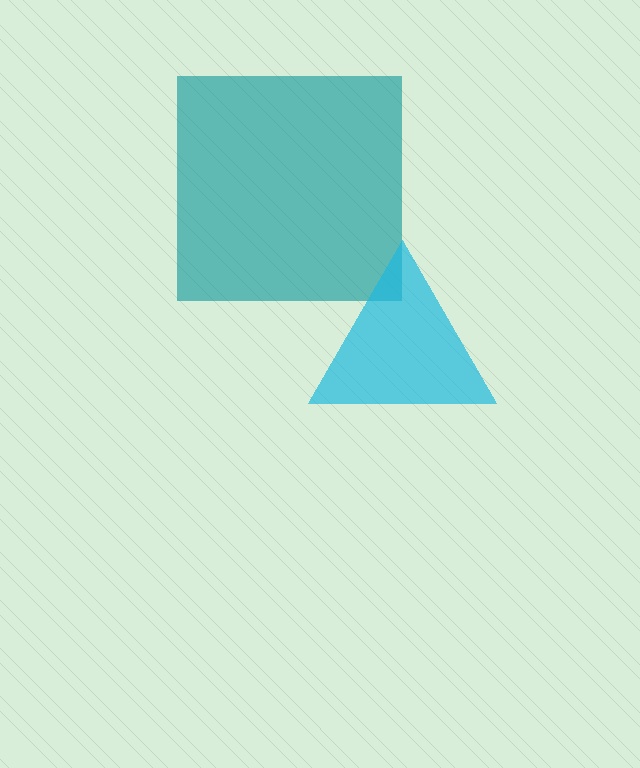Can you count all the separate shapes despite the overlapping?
Yes, there are 2 separate shapes.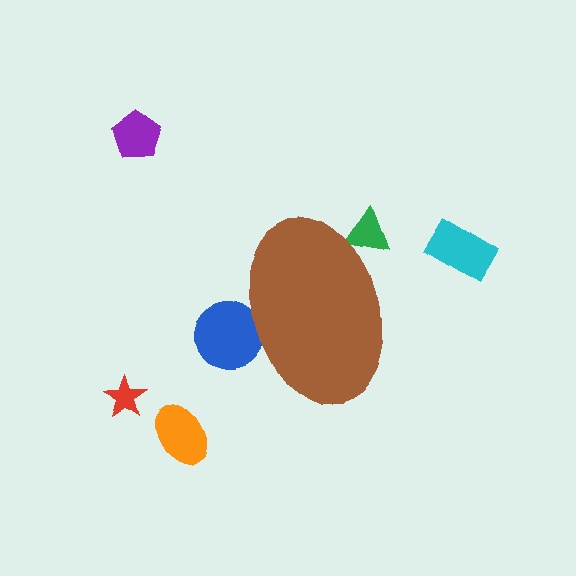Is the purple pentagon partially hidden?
No, the purple pentagon is fully visible.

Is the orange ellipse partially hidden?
No, the orange ellipse is fully visible.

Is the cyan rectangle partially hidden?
No, the cyan rectangle is fully visible.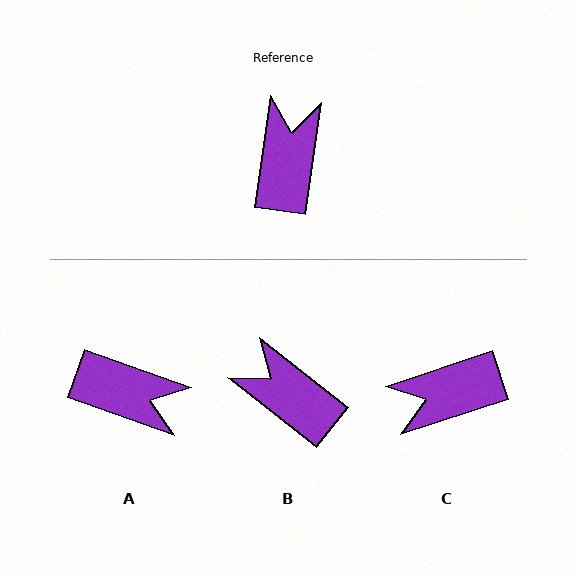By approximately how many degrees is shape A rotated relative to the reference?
Approximately 101 degrees clockwise.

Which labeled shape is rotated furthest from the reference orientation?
C, about 116 degrees away.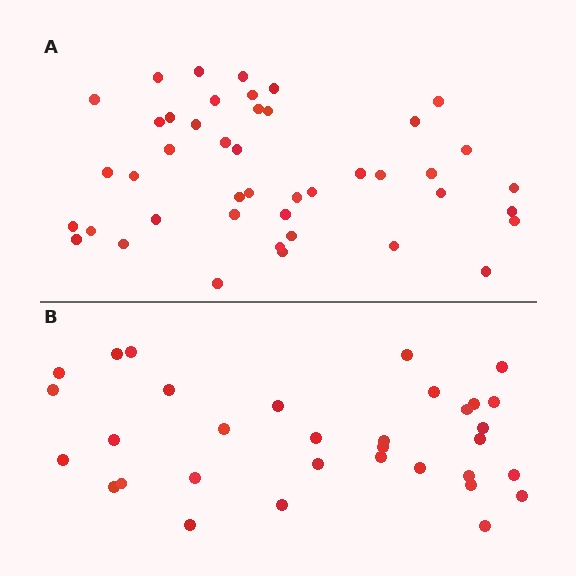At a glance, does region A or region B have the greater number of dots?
Region A (the top region) has more dots.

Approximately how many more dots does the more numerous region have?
Region A has roughly 12 or so more dots than region B.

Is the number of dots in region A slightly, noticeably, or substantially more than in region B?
Region A has noticeably more, but not dramatically so. The ratio is roughly 1.3 to 1.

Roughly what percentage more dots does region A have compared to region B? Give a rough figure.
About 35% more.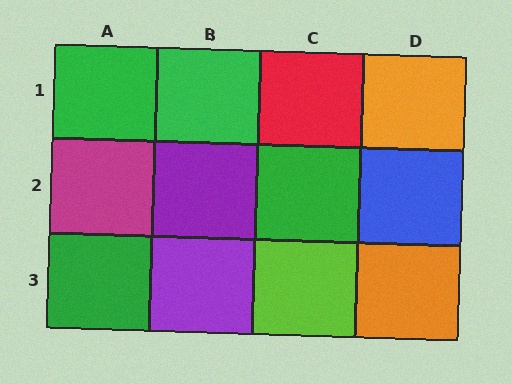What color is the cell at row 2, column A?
Magenta.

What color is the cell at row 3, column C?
Lime.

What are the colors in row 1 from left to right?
Green, green, red, orange.